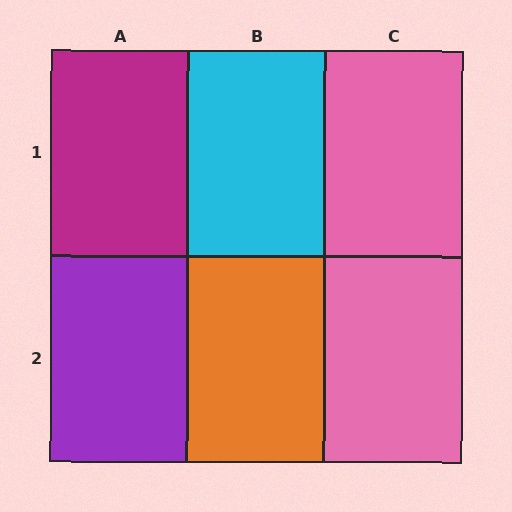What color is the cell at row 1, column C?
Pink.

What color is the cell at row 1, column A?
Magenta.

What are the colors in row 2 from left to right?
Purple, orange, pink.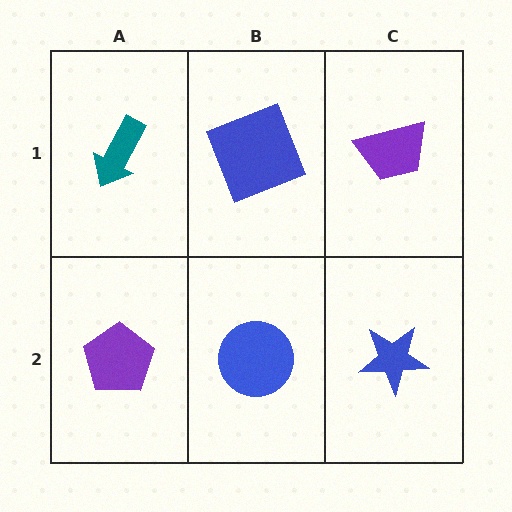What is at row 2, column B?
A blue circle.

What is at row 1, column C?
A purple trapezoid.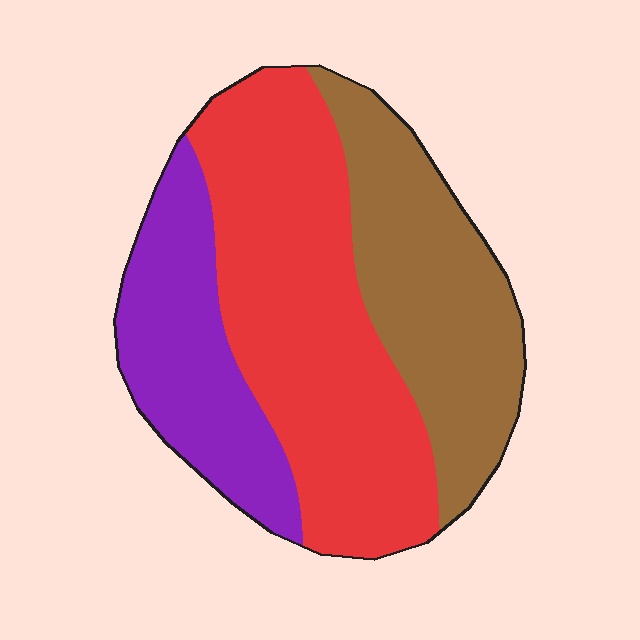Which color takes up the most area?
Red, at roughly 45%.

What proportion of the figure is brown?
Brown takes up about one third (1/3) of the figure.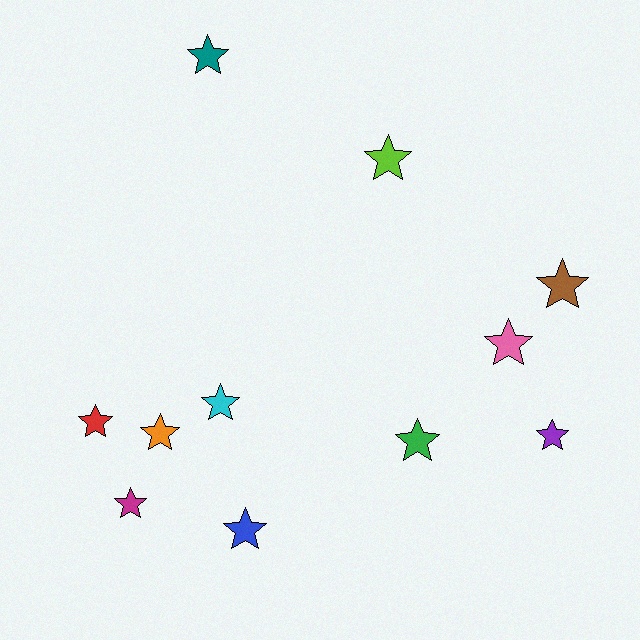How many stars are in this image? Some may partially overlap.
There are 11 stars.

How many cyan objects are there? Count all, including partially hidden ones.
There is 1 cyan object.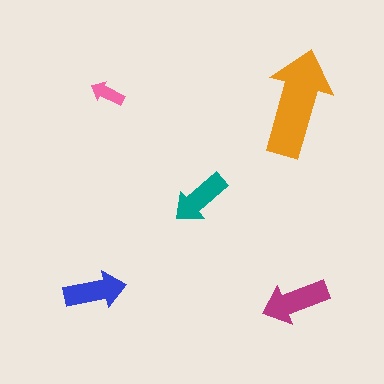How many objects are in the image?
There are 5 objects in the image.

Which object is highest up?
The pink arrow is topmost.